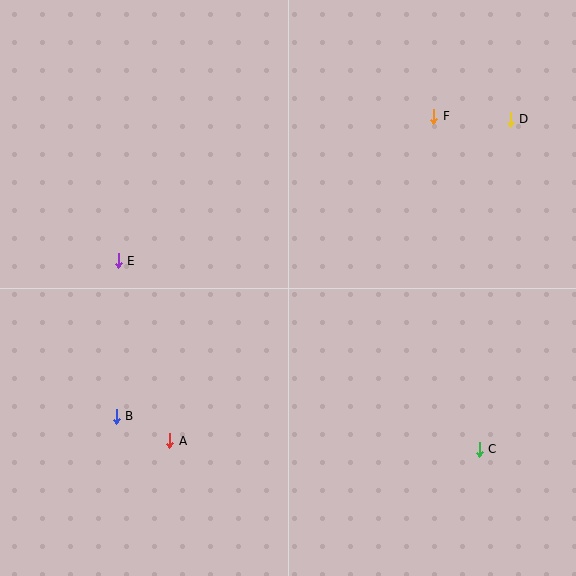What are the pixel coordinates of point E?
Point E is at (118, 261).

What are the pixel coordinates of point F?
Point F is at (434, 116).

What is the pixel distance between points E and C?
The distance between E and C is 407 pixels.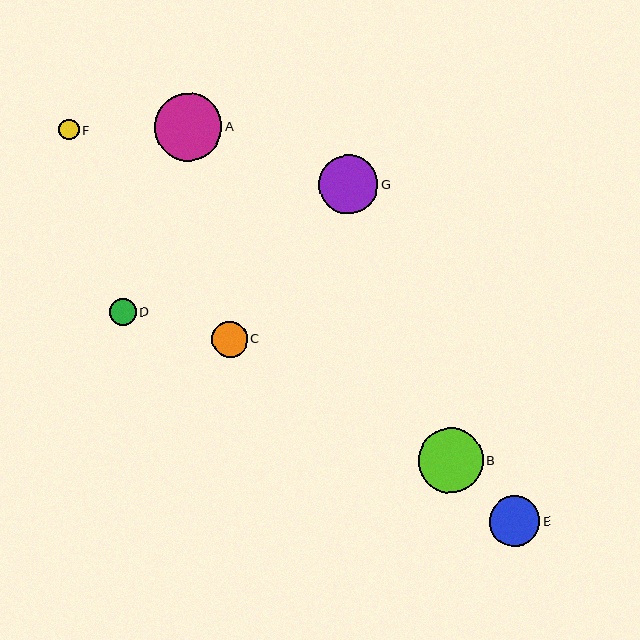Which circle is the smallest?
Circle F is the smallest with a size of approximately 20 pixels.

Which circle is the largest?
Circle A is the largest with a size of approximately 68 pixels.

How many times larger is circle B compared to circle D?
Circle B is approximately 2.4 times the size of circle D.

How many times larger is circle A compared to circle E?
Circle A is approximately 1.3 times the size of circle E.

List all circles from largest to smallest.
From largest to smallest: A, B, G, E, C, D, F.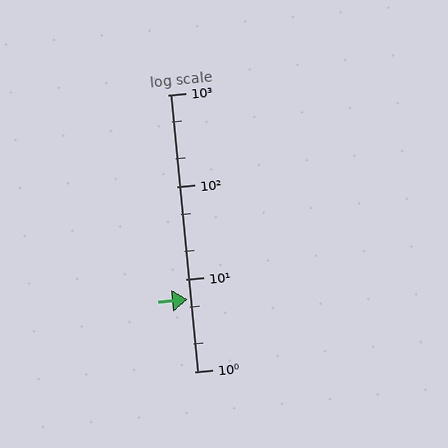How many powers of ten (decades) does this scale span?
The scale spans 3 decades, from 1 to 1000.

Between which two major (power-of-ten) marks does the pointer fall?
The pointer is between 1 and 10.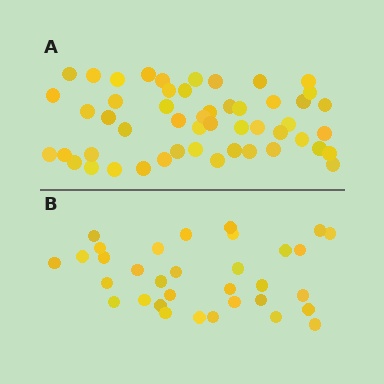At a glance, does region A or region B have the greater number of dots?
Region A (the top region) has more dots.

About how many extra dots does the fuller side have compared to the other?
Region A has approximately 20 more dots than region B.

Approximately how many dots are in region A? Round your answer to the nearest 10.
About 50 dots. (The exact count is 51, which rounds to 50.)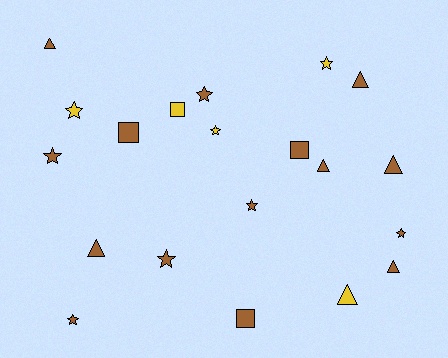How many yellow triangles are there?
There is 1 yellow triangle.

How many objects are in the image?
There are 20 objects.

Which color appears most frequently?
Brown, with 15 objects.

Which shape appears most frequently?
Star, with 9 objects.